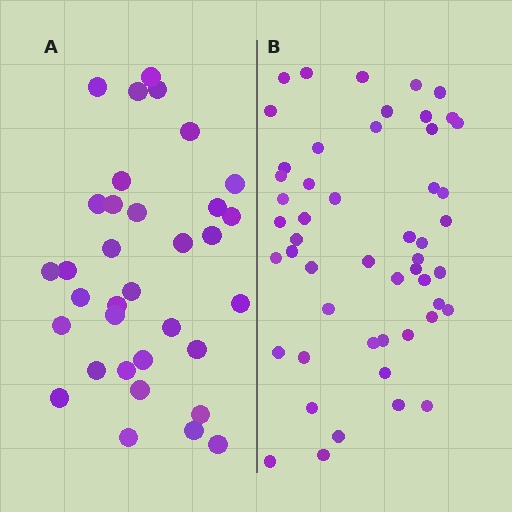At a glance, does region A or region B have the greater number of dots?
Region B (the right region) has more dots.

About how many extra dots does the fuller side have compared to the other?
Region B has approximately 15 more dots than region A.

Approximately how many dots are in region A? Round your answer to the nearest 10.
About 30 dots. (The exact count is 34, which rounds to 30.)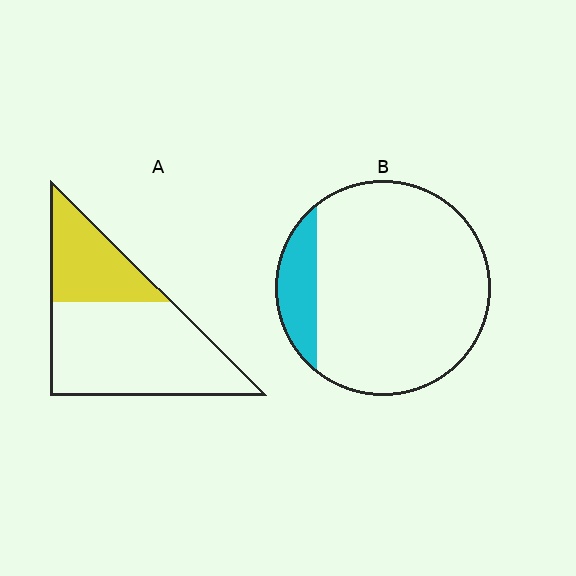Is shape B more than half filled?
No.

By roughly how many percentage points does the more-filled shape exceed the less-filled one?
By roughly 20 percentage points (A over B).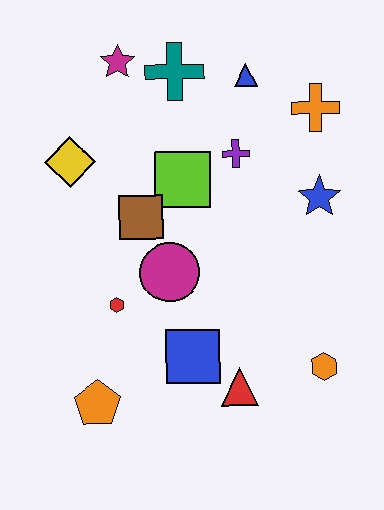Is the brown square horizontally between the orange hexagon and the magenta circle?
No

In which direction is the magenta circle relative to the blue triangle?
The magenta circle is below the blue triangle.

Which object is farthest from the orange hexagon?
The magenta star is farthest from the orange hexagon.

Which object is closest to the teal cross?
The magenta star is closest to the teal cross.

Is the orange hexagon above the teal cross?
No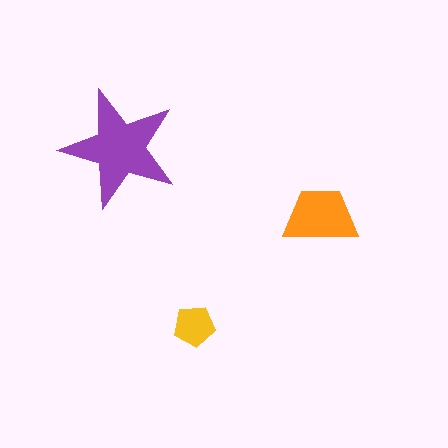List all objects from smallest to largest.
The yellow pentagon, the orange trapezoid, the purple star.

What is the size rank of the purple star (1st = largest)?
1st.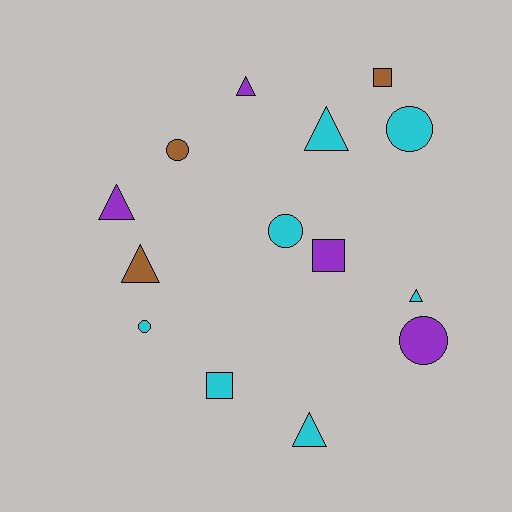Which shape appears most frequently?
Triangle, with 6 objects.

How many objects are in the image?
There are 14 objects.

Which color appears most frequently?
Cyan, with 7 objects.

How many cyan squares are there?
There is 1 cyan square.